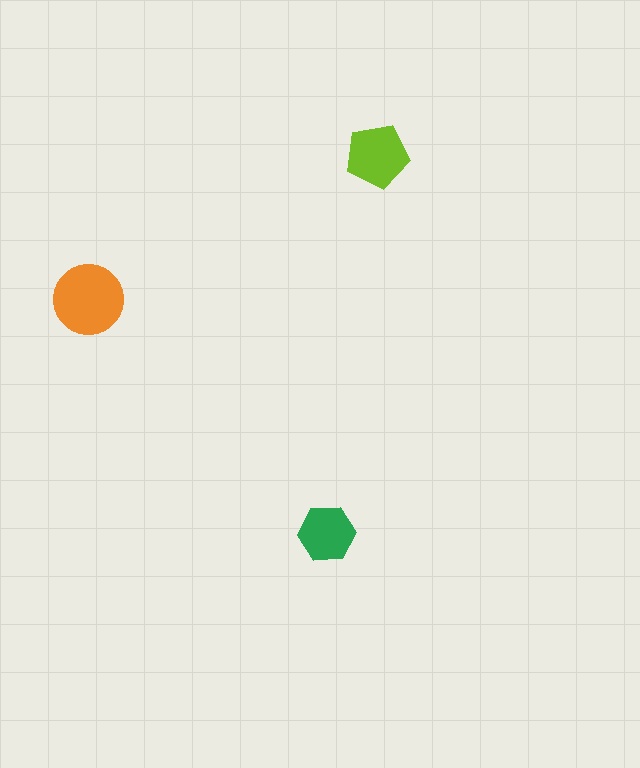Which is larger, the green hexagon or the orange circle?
The orange circle.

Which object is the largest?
The orange circle.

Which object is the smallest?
The green hexagon.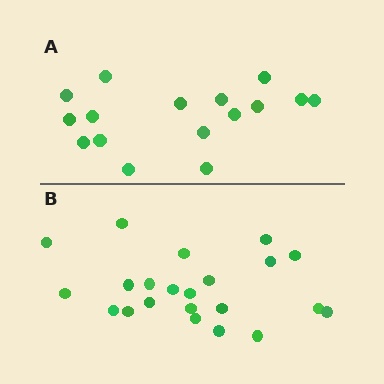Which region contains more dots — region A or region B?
Region B (the bottom region) has more dots.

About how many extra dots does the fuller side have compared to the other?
Region B has about 6 more dots than region A.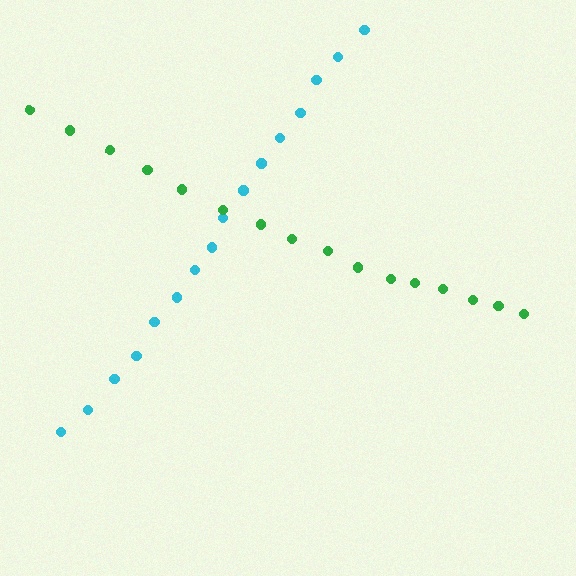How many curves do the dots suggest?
There are 2 distinct paths.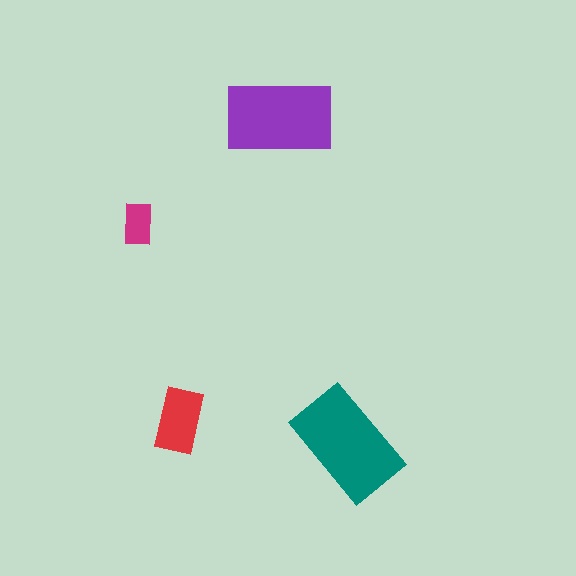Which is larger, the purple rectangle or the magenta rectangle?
The purple one.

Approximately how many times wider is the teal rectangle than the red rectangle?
About 1.5 times wider.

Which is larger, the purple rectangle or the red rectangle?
The purple one.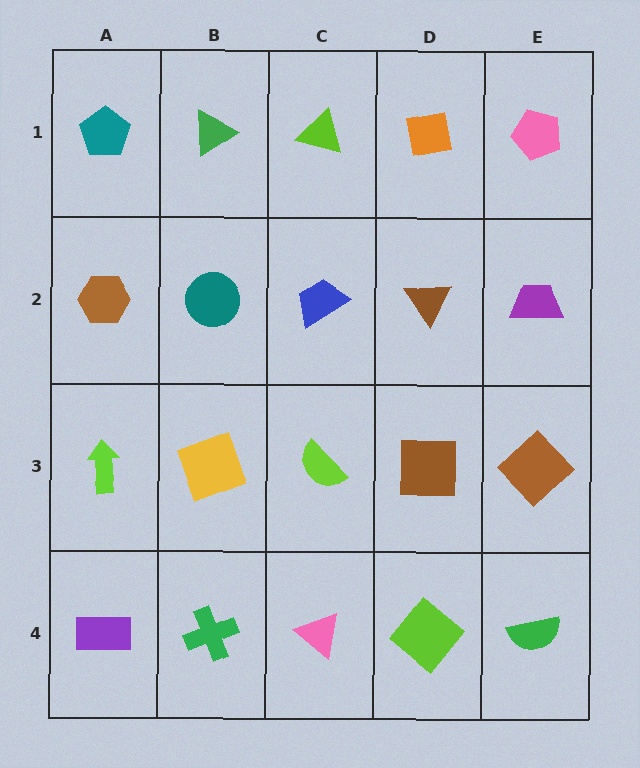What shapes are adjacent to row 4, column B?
A yellow square (row 3, column B), a purple rectangle (row 4, column A), a pink triangle (row 4, column C).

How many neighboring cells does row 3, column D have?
4.